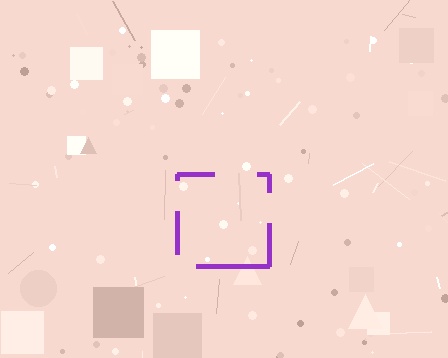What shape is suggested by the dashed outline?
The dashed outline suggests a square.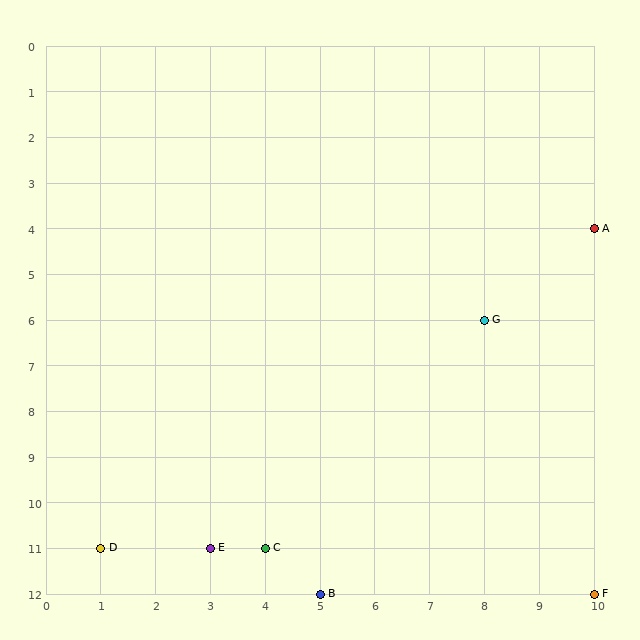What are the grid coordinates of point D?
Point D is at grid coordinates (1, 11).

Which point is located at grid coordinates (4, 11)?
Point C is at (4, 11).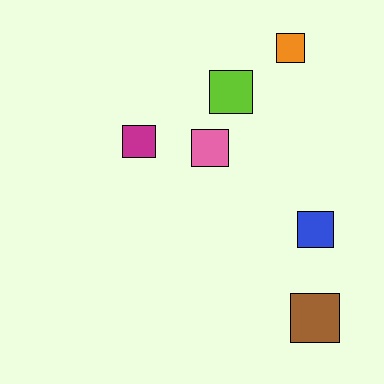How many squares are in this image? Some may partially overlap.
There are 6 squares.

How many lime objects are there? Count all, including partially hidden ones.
There is 1 lime object.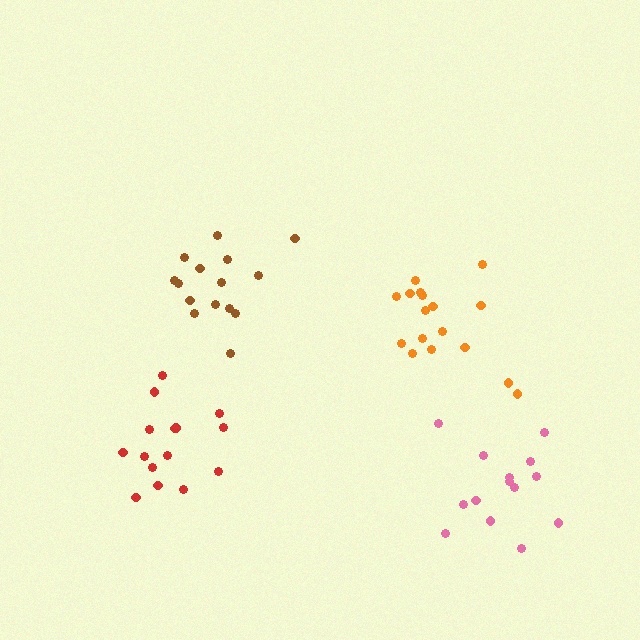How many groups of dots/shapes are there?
There are 4 groups.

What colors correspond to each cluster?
The clusters are colored: red, pink, brown, orange.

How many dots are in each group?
Group 1: 15 dots, Group 2: 14 dots, Group 3: 15 dots, Group 4: 17 dots (61 total).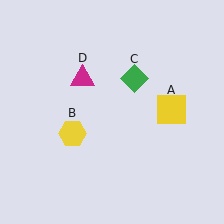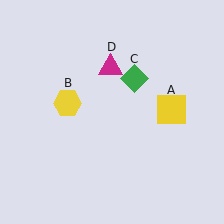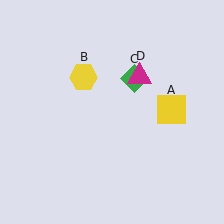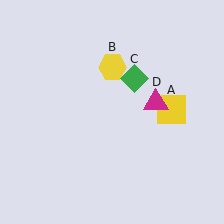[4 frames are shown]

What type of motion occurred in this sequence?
The yellow hexagon (object B), magenta triangle (object D) rotated clockwise around the center of the scene.